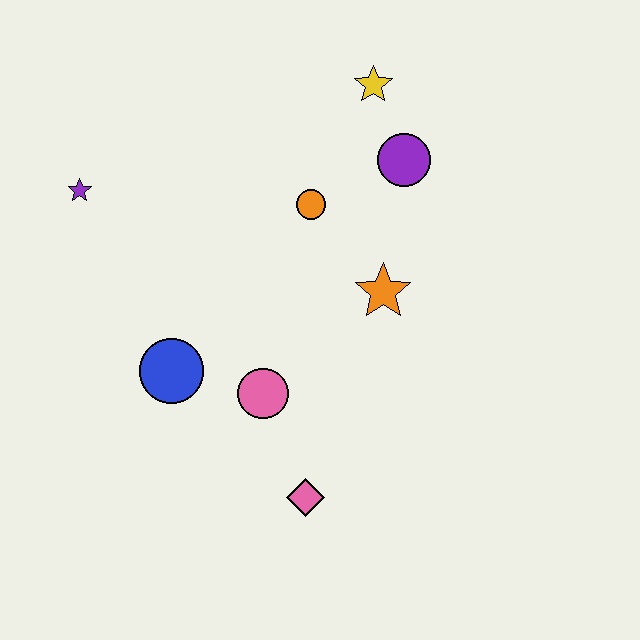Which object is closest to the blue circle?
The pink circle is closest to the blue circle.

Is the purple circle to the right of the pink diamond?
Yes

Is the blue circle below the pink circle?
No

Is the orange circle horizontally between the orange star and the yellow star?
No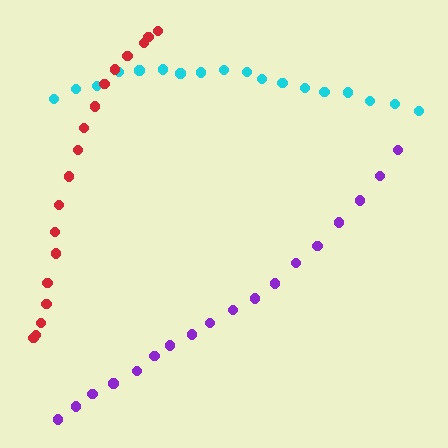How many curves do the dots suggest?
There are 3 distinct paths.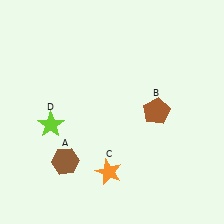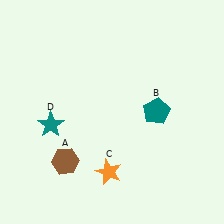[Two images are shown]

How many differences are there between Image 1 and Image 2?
There are 2 differences between the two images.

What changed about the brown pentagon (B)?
In Image 1, B is brown. In Image 2, it changed to teal.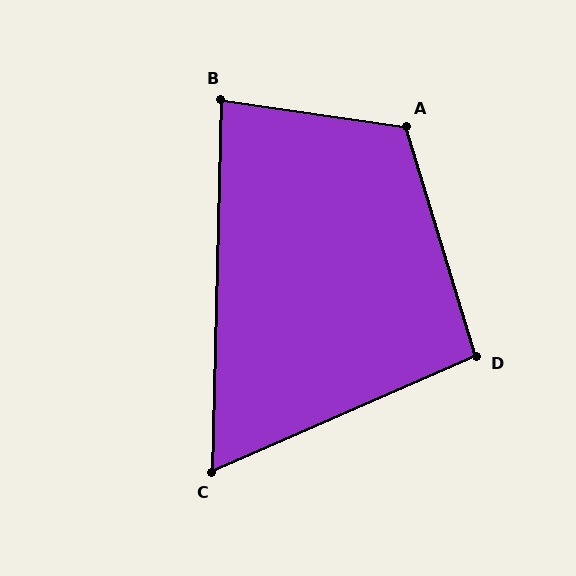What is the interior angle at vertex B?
Approximately 83 degrees (acute).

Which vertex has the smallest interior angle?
C, at approximately 65 degrees.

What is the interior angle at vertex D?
Approximately 97 degrees (obtuse).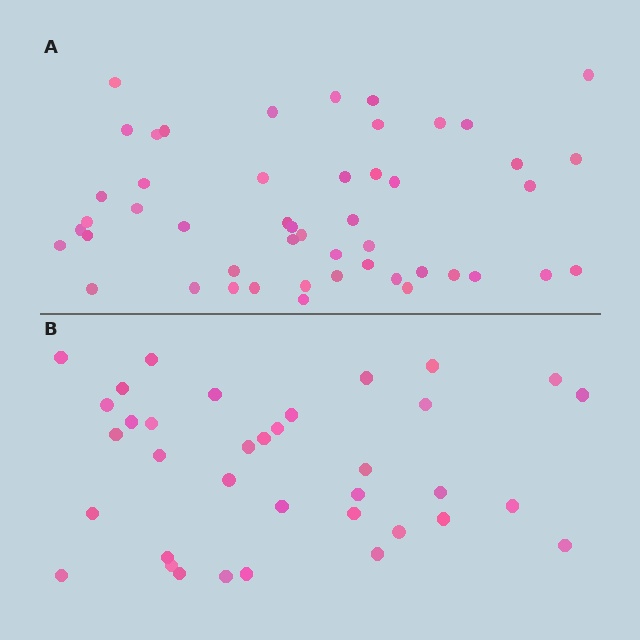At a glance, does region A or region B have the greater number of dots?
Region A (the top region) has more dots.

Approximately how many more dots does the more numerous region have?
Region A has approximately 15 more dots than region B.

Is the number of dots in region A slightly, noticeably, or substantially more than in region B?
Region A has noticeably more, but not dramatically so. The ratio is roughly 1.4 to 1.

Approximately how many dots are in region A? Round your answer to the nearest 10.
About 50 dots. (The exact count is 49, which rounds to 50.)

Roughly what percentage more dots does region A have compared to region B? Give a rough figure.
About 35% more.